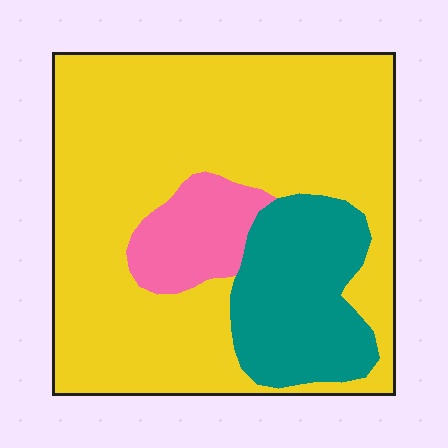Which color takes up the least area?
Pink, at roughly 10%.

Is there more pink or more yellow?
Yellow.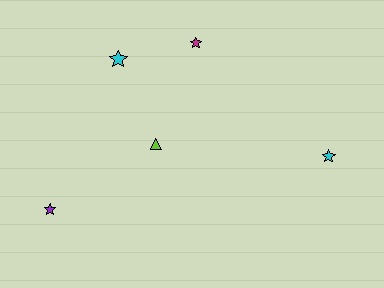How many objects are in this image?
There are 5 objects.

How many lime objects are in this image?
There is 1 lime object.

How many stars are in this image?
There are 4 stars.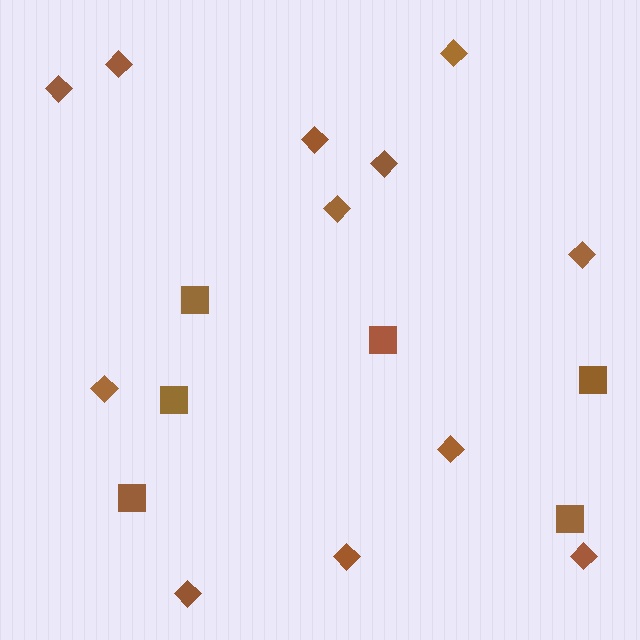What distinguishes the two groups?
There are 2 groups: one group of diamonds (12) and one group of squares (6).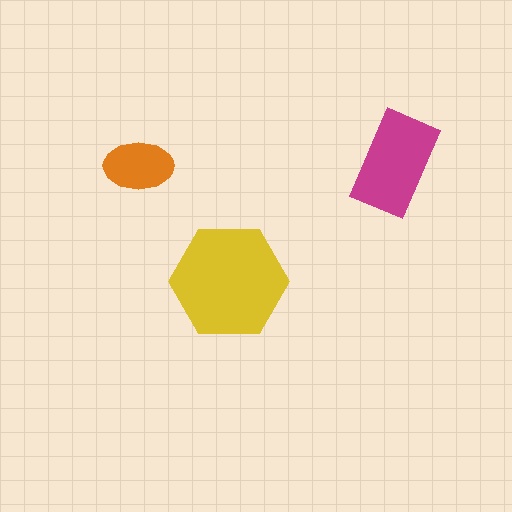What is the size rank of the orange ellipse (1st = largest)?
3rd.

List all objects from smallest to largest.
The orange ellipse, the magenta rectangle, the yellow hexagon.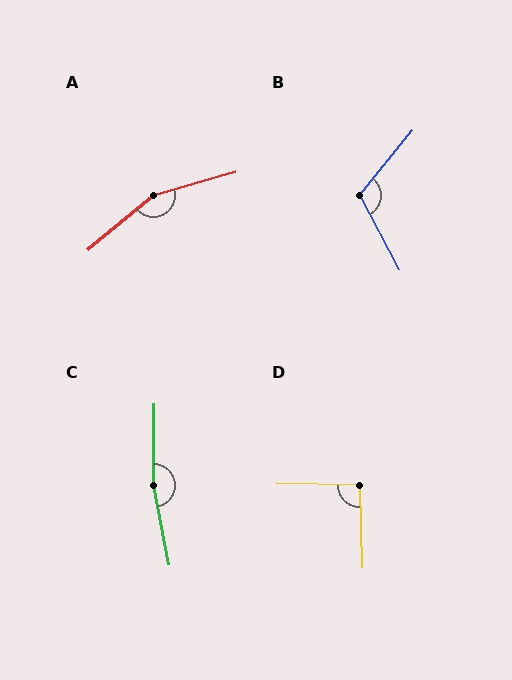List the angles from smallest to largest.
D (93°), B (113°), A (156°), C (168°).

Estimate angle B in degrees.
Approximately 113 degrees.